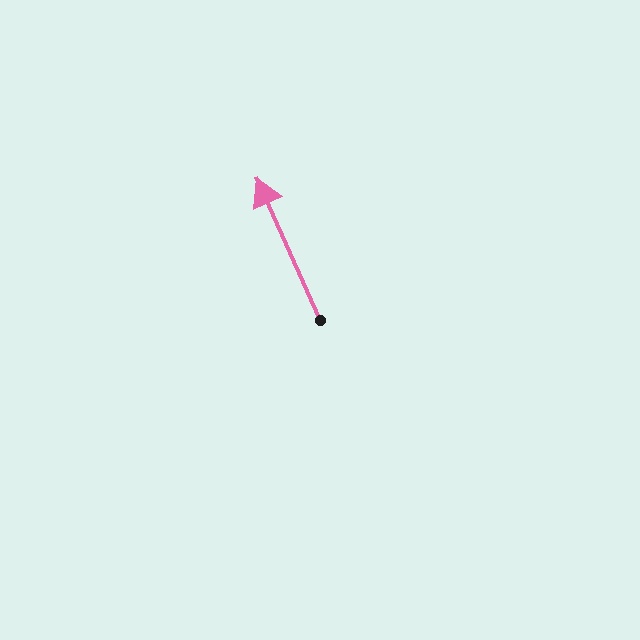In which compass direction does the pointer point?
Northwest.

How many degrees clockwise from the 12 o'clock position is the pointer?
Approximately 336 degrees.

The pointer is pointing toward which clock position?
Roughly 11 o'clock.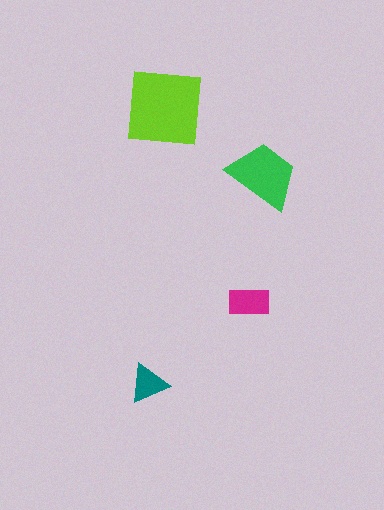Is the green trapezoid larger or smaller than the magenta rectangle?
Larger.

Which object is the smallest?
The teal triangle.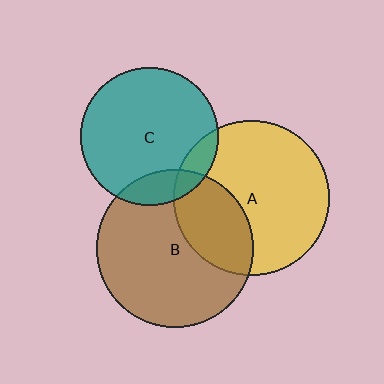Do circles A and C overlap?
Yes.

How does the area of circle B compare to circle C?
Approximately 1.3 times.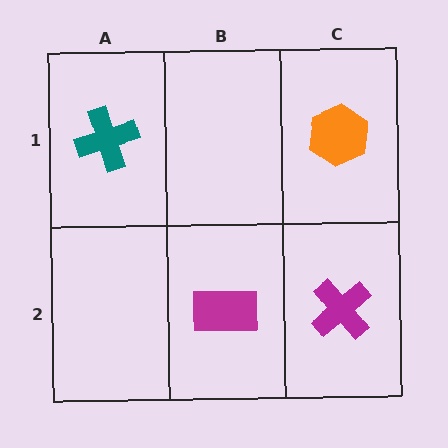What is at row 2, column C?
A magenta cross.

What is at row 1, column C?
An orange hexagon.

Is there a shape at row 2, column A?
No, that cell is empty.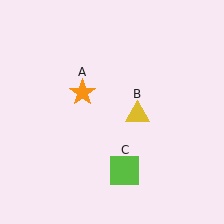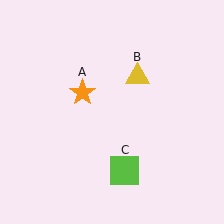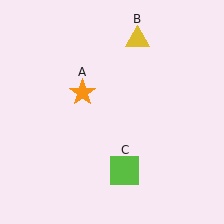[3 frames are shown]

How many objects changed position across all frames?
1 object changed position: yellow triangle (object B).